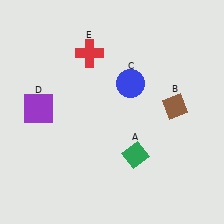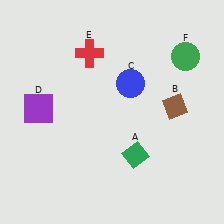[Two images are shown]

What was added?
A green circle (F) was added in Image 2.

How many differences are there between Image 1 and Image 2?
There is 1 difference between the two images.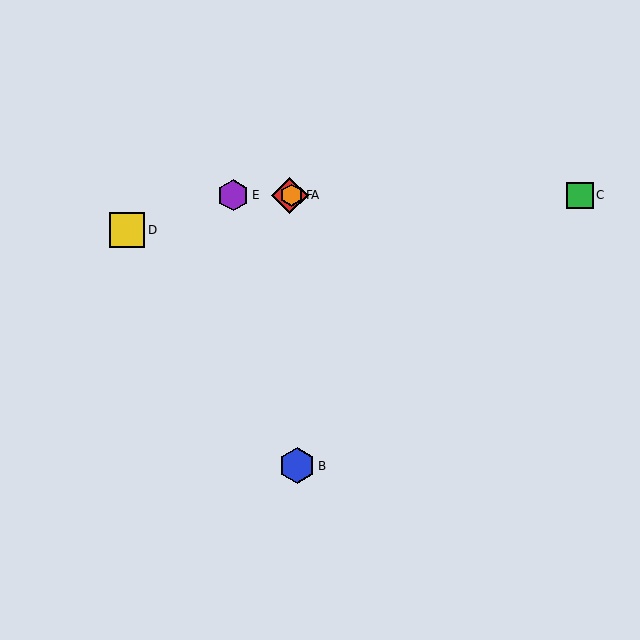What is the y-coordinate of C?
Object C is at y≈195.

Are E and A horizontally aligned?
Yes, both are at y≈195.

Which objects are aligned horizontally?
Objects A, C, E, F are aligned horizontally.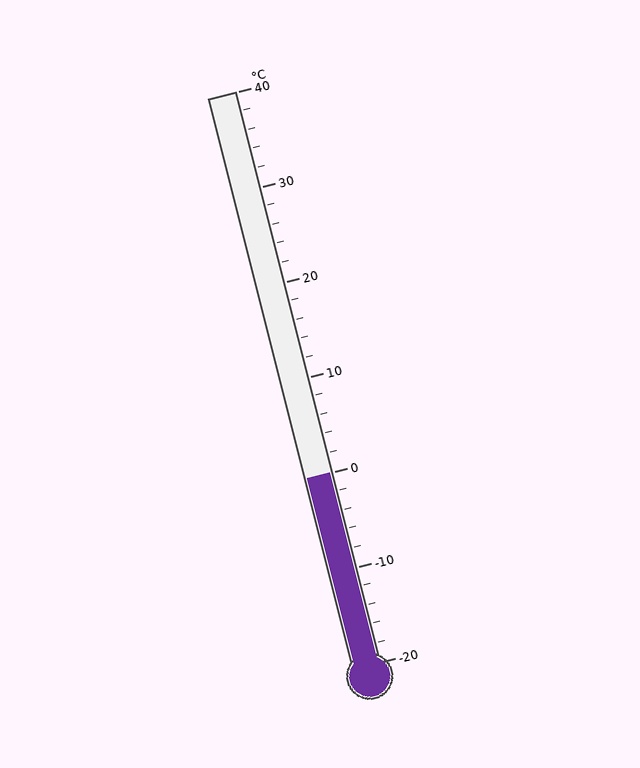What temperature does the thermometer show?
The thermometer shows approximately 0°C.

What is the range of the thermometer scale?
The thermometer scale ranges from -20°C to 40°C.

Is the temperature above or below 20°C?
The temperature is below 20°C.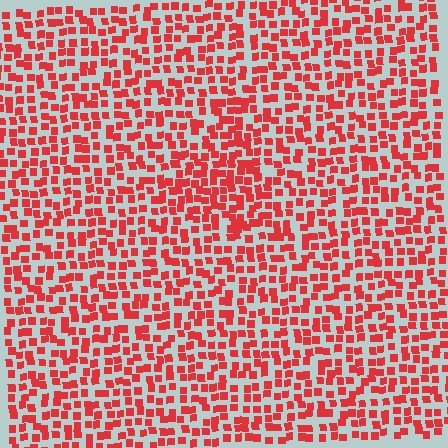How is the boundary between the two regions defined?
The boundary is defined by a change in element density (approximately 1.4x ratio). All elements are the same color, size, and shape.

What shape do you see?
I see a triangle.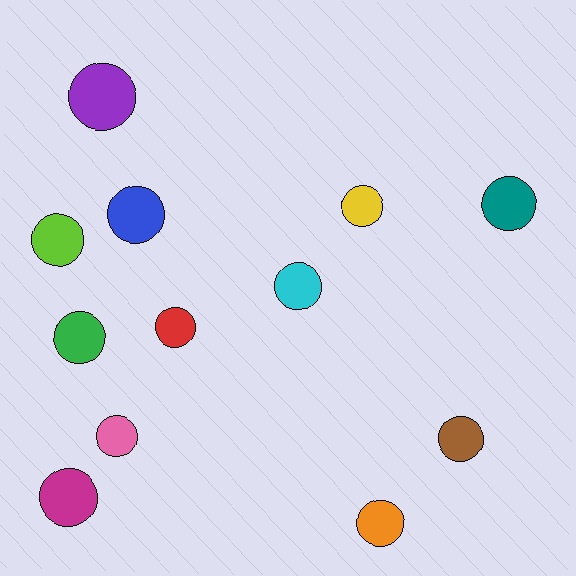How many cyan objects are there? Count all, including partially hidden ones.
There is 1 cyan object.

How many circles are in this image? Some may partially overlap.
There are 12 circles.